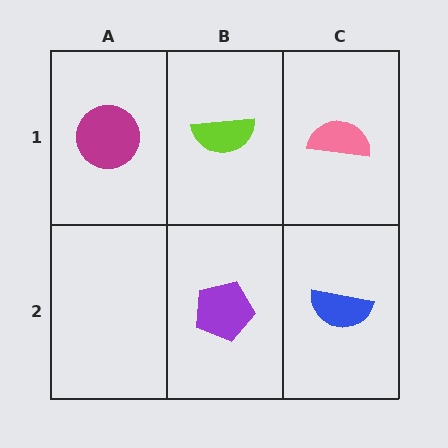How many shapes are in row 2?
2 shapes.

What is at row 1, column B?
A lime semicircle.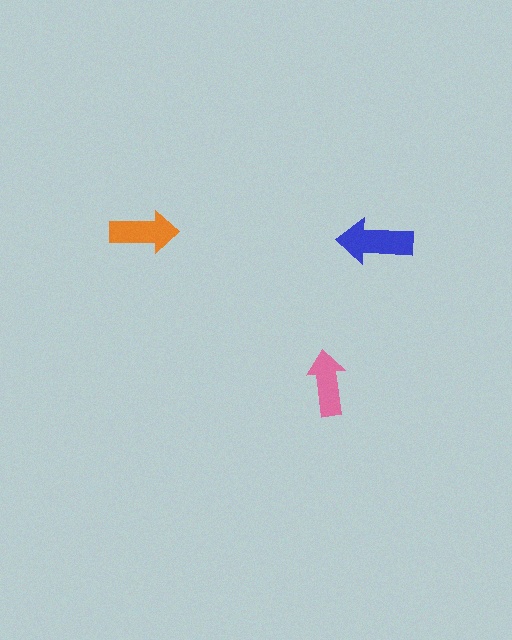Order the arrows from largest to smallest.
the blue one, the orange one, the pink one.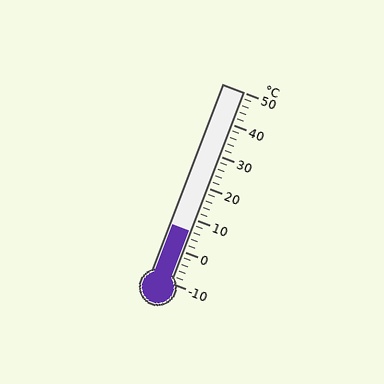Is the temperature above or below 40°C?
The temperature is below 40°C.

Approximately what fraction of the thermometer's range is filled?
The thermometer is filled to approximately 25% of its range.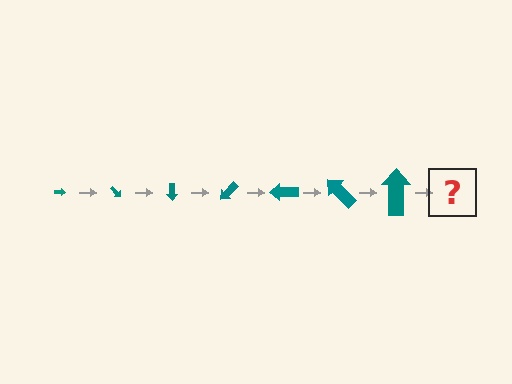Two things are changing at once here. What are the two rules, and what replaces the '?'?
The two rules are that the arrow grows larger each step and it rotates 45 degrees each step. The '?' should be an arrow, larger than the previous one and rotated 315 degrees from the start.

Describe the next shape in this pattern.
It should be an arrow, larger than the previous one and rotated 315 degrees from the start.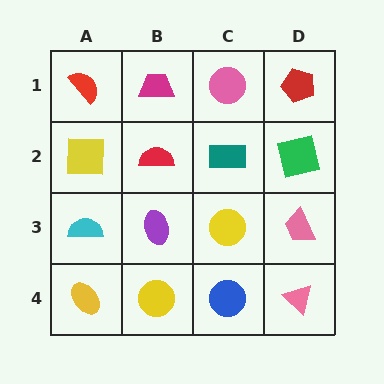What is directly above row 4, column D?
A pink trapezoid.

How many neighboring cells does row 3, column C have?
4.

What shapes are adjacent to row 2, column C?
A pink circle (row 1, column C), a yellow circle (row 3, column C), a red semicircle (row 2, column B), a green square (row 2, column D).